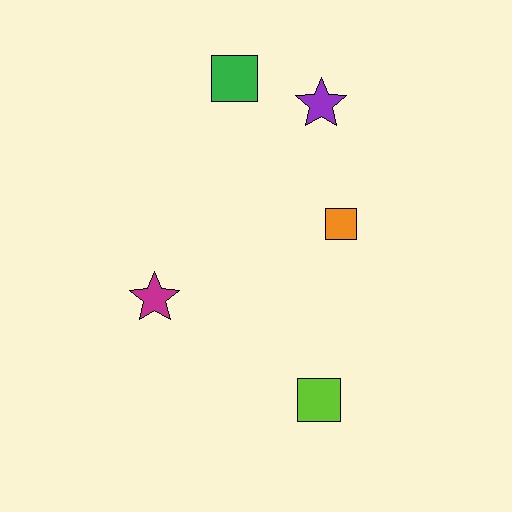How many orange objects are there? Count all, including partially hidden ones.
There is 1 orange object.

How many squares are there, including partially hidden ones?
There are 3 squares.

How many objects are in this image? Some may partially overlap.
There are 5 objects.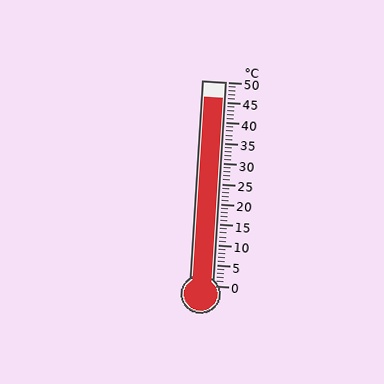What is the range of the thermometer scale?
The thermometer scale ranges from 0°C to 50°C.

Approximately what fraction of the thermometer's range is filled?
The thermometer is filled to approximately 90% of its range.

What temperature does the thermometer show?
The thermometer shows approximately 46°C.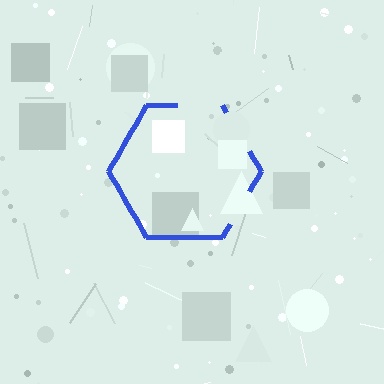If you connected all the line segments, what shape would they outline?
They would outline a hexagon.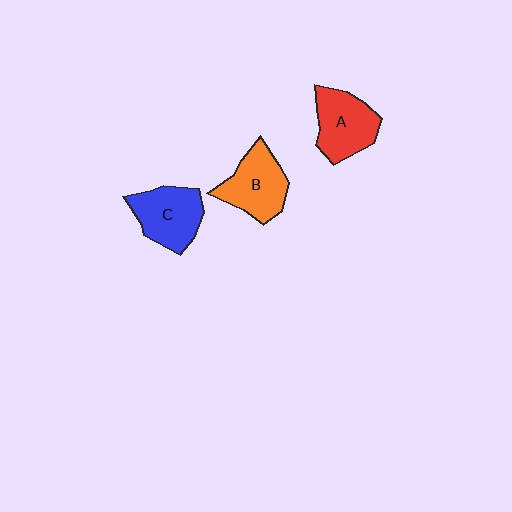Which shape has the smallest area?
Shape B (orange).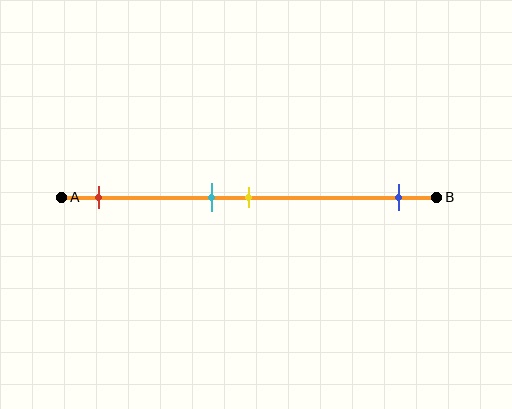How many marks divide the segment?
There are 4 marks dividing the segment.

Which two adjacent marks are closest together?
The cyan and yellow marks are the closest adjacent pair.